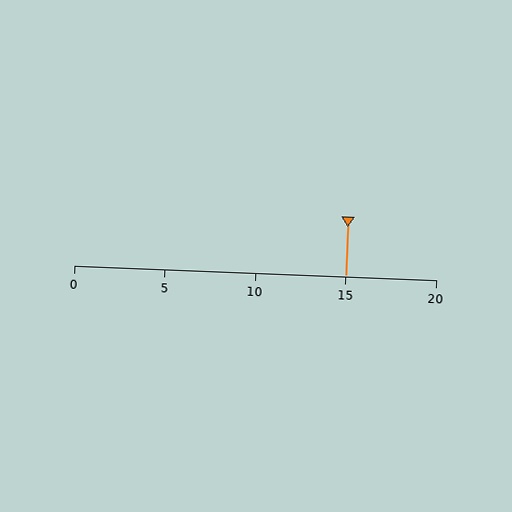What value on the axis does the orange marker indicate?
The marker indicates approximately 15.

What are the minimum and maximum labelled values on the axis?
The axis runs from 0 to 20.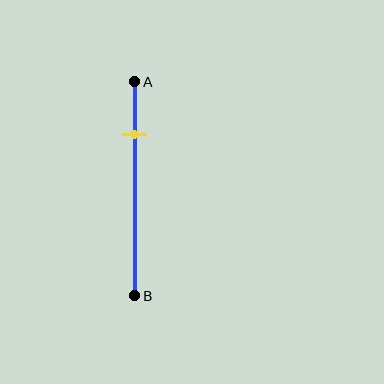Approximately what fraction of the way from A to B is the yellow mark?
The yellow mark is approximately 25% of the way from A to B.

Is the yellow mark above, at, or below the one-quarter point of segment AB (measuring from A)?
The yellow mark is approximately at the one-quarter point of segment AB.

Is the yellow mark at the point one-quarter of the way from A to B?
Yes, the mark is approximately at the one-quarter point.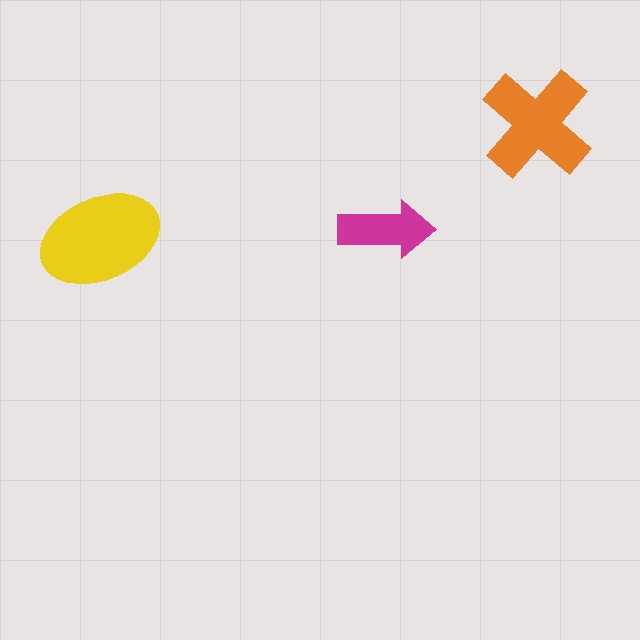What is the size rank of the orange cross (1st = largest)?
2nd.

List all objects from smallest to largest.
The magenta arrow, the orange cross, the yellow ellipse.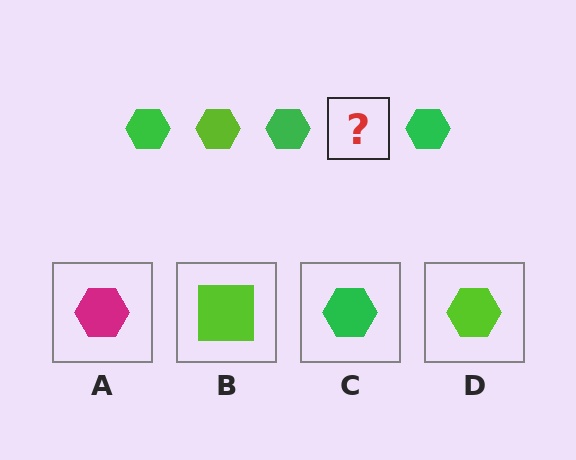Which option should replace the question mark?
Option D.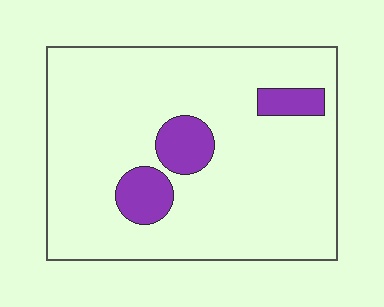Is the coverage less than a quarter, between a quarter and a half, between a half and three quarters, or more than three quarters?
Less than a quarter.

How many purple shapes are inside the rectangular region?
3.